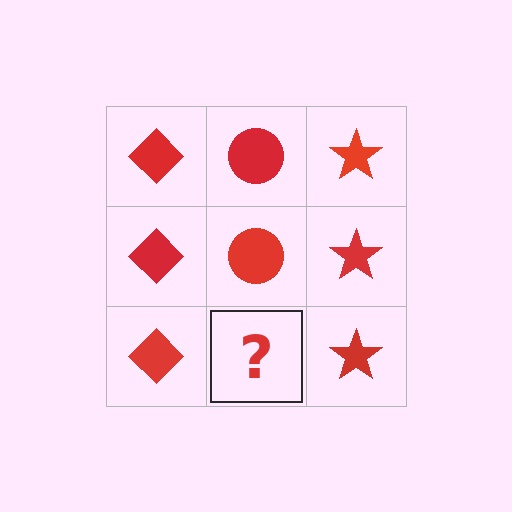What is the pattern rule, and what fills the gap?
The rule is that each column has a consistent shape. The gap should be filled with a red circle.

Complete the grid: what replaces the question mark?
The question mark should be replaced with a red circle.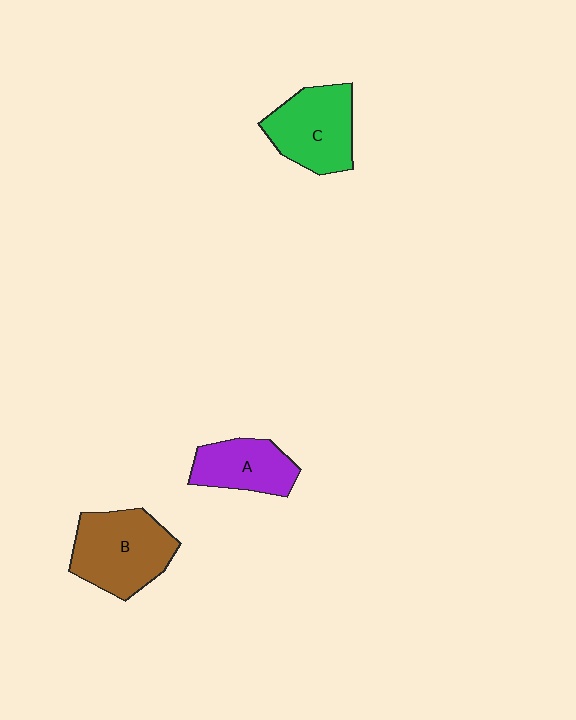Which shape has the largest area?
Shape B (brown).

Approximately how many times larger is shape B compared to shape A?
Approximately 1.5 times.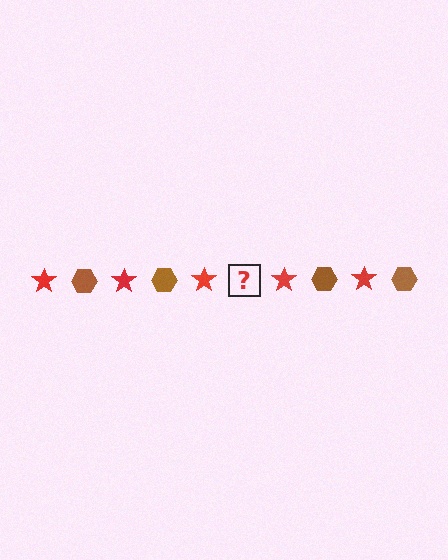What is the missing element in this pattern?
The missing element is a brown hexagon.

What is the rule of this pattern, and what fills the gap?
The rule is that the pattern alternates between red star and brown hexagon. The gap should be filled with a brown hexagon.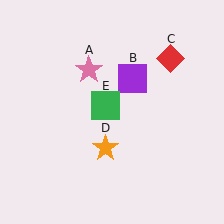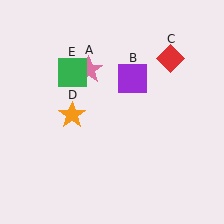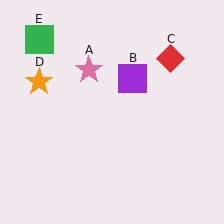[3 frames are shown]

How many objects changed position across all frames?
2 objects changed position: orange star (object D), green square (object E).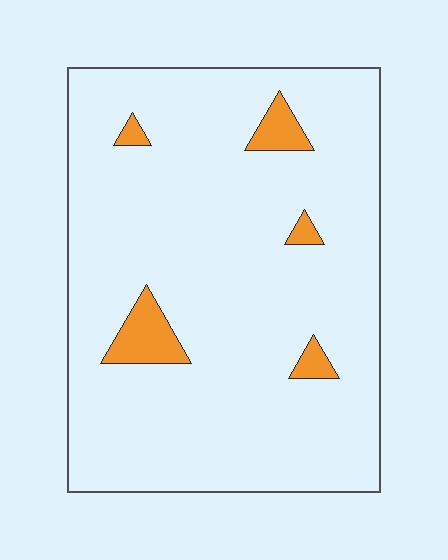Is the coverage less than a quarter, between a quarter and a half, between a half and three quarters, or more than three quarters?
Less than a quarter.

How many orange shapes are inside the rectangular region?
5.